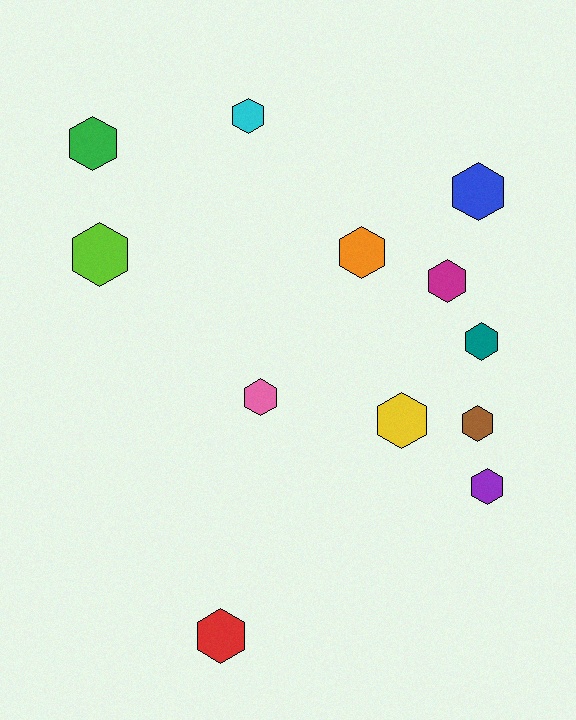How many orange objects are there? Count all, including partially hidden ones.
There is 1 orange object.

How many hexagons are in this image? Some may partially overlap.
There are 12 hexagons.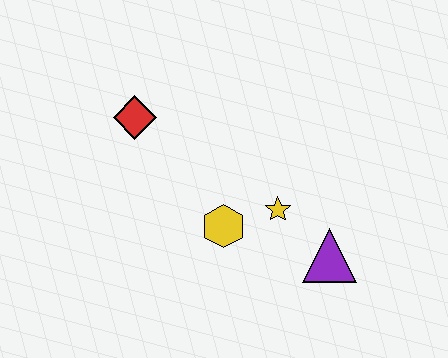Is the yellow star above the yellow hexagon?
Yes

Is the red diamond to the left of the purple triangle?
Yes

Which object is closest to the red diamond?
The yellow hexagon is closest to the red diamond.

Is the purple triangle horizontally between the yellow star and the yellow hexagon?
No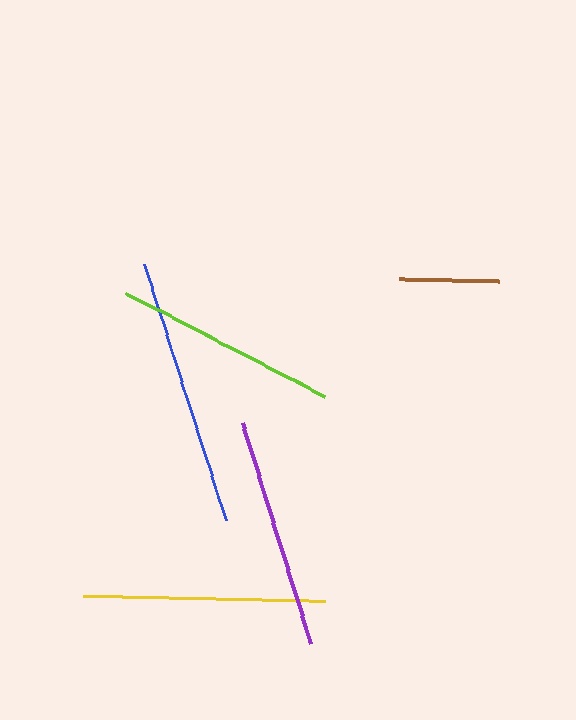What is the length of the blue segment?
The blue segment is approximately 269 pixels long.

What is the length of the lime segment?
The lime segment is approximately 224 pixels long.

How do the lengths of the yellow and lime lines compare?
The yellow and lime lines are approximately the same length.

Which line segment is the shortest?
The brown line is the shortest at approximately 100 pixels.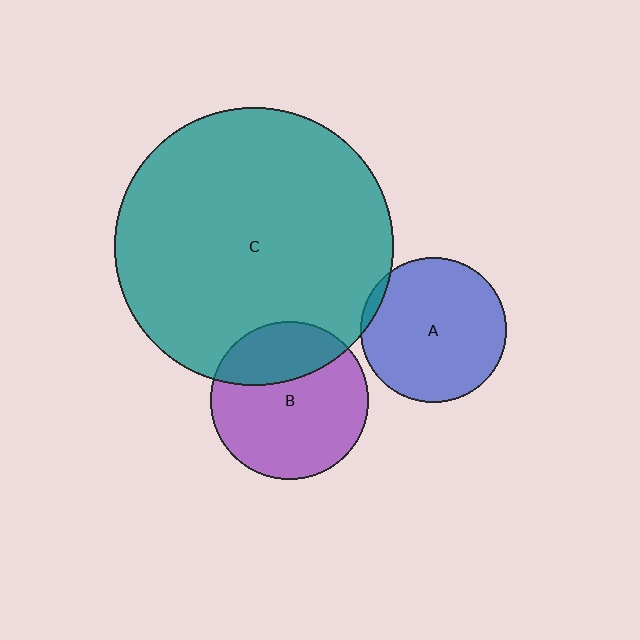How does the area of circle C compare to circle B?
Approximately 3.1 times.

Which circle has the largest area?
Circle C (teal).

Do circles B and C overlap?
Yes.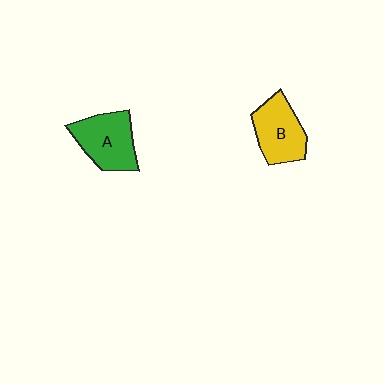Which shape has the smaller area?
Shape B (yellow).